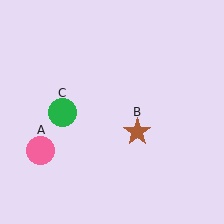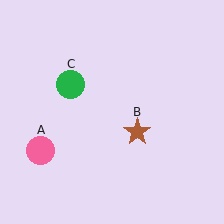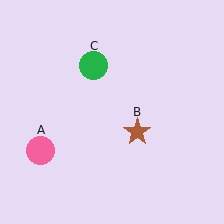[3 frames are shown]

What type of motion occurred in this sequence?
The green circle (object C) rotated clockwise around the center of the scene.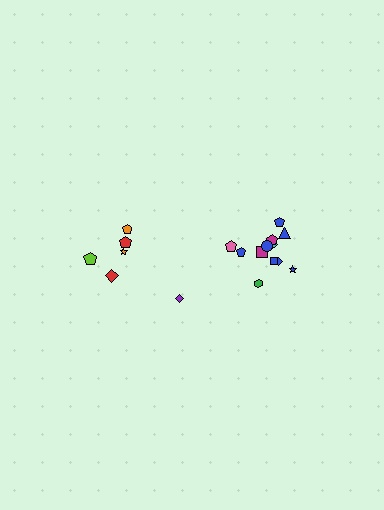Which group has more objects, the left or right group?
The right group.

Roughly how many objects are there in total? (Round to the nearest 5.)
Roughly 20 objects in total.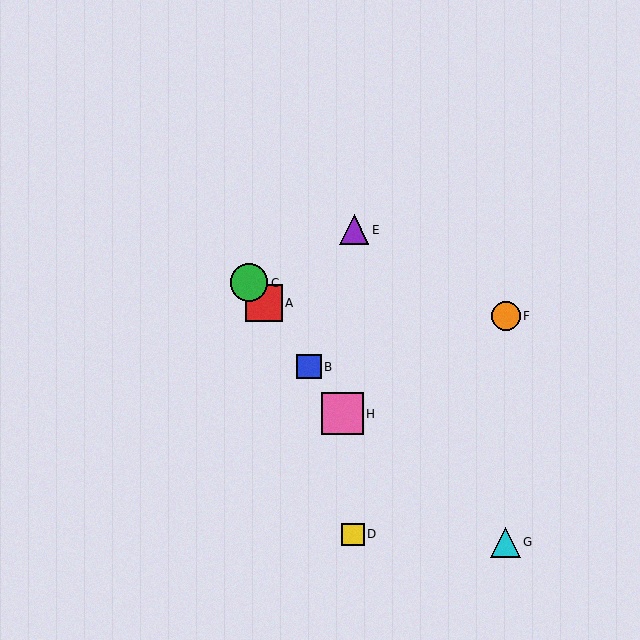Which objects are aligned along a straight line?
Objects A, B, C, H are aligned along a straight line.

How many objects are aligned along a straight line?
4 objects (A, B, C, H) are aligned along a straight line.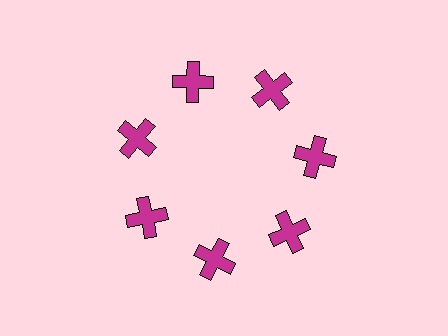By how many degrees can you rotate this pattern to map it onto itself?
The pattern maps onto itself every 51 degrees of rotation.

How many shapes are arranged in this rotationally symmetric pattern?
There are 7 shapes, arranged in 7 groups of 1.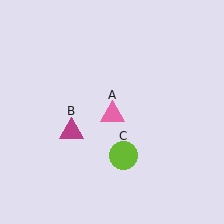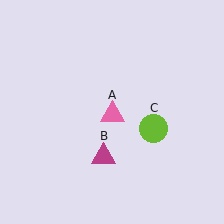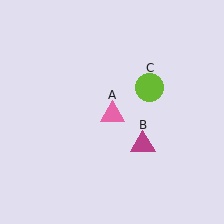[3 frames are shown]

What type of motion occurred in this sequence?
The magenta triangle (object B), lime circle (object C) rotated counterclockwise around the center of the scene.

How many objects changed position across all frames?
2 objects changed position: magenta triangle (object B), lime circle (object C).